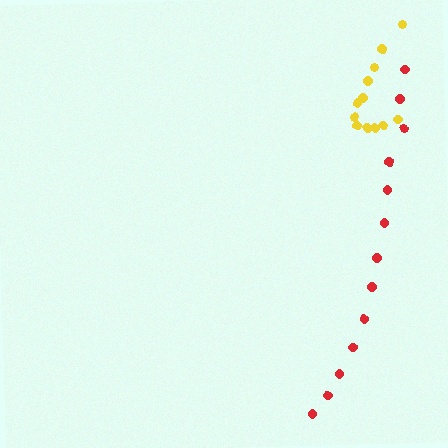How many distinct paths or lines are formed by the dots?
There are 2 distinct paths.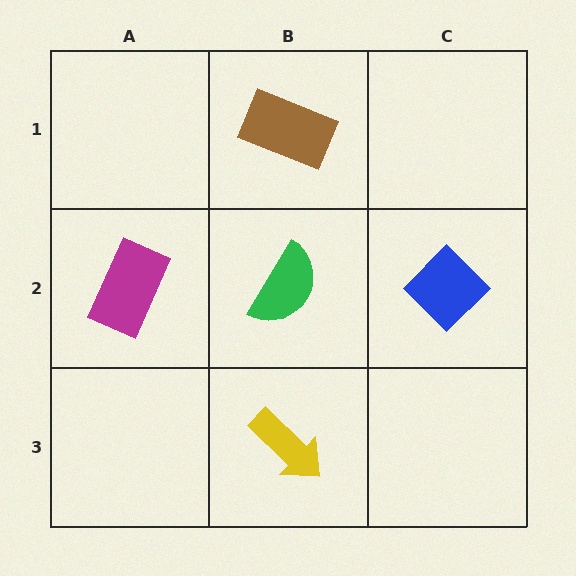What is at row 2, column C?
A blue diamond.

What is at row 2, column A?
A magenta rectangle.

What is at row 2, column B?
A green semicircle.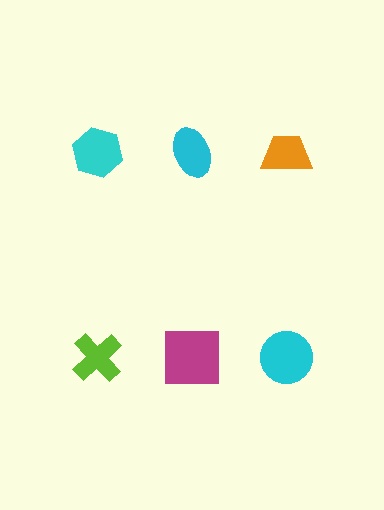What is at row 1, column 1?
A cyan hexagon.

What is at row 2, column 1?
A lime cross.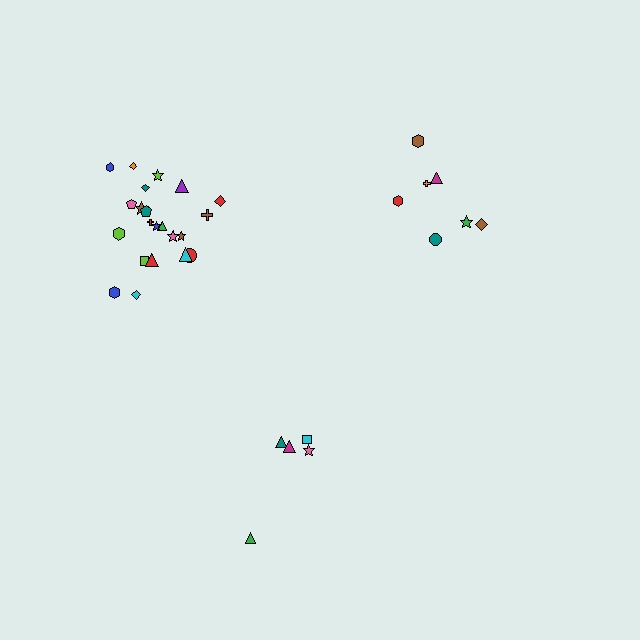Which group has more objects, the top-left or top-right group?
The top-left group.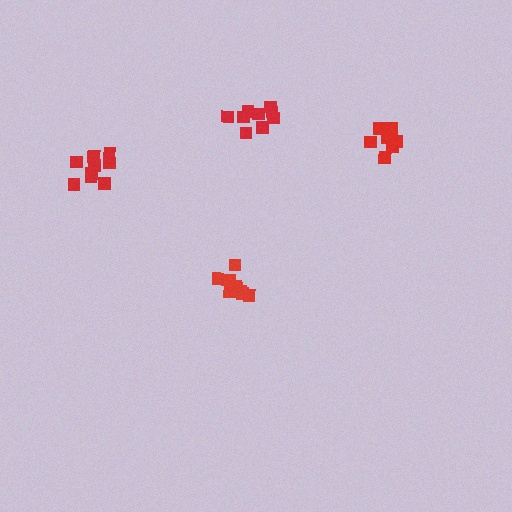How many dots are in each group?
Group 1: 9 dots, Group 2: 9 dots, Group 3: 9 dots, Group 4: 9 dots (36 total).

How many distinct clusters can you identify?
There are 4 distinct clusters.